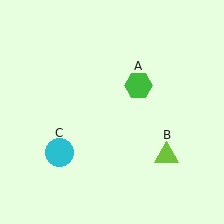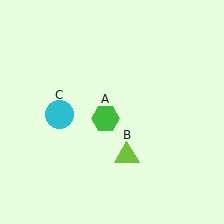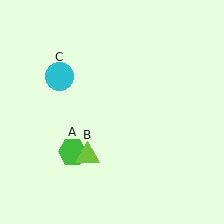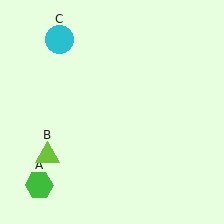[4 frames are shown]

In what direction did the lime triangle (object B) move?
The lime triangle (object B) moved left.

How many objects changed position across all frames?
3 objects changed position: green hexagon (object A), lime triangle (object B), cyan circle (object C).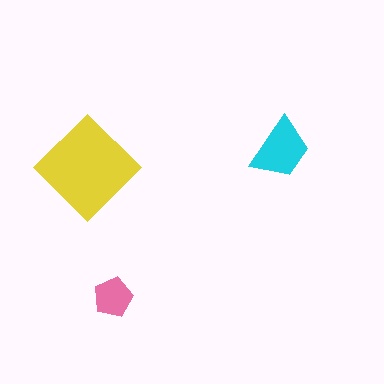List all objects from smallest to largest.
The pink pentagon, the cyan trapezoid, the yellow diamond.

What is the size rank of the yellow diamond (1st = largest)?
1st.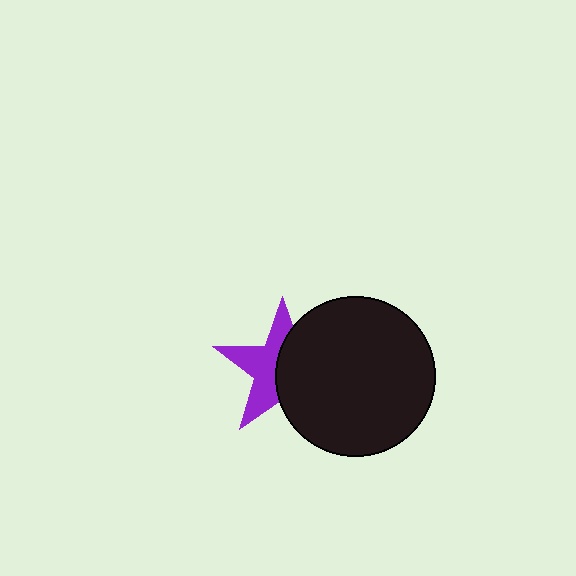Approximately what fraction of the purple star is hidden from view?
Roughly 51% of the purple star is hidden behind the black circle.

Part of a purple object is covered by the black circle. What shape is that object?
It is a star.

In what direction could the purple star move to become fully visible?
The purple star could move left. That would shift it out from behind the black circle entirely.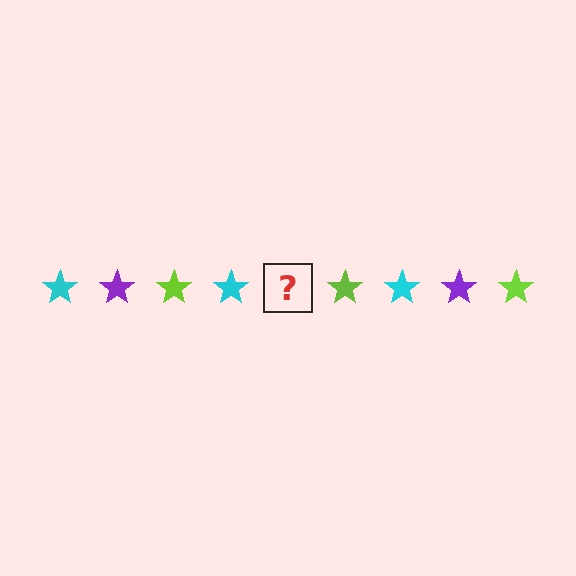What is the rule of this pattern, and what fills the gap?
The rule is that the pattern cycles through cyan, purple, lime stars. The gap should be filled with a purple star.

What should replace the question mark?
The question mark should be replaced with a purple star.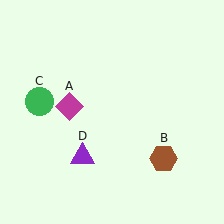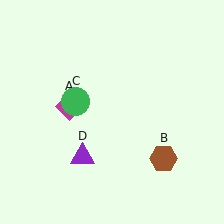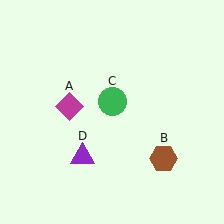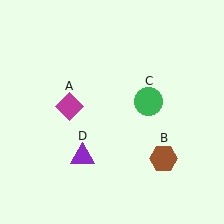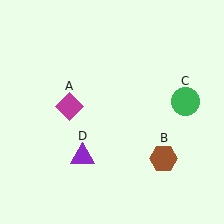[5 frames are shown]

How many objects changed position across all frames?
1 object changed position: green circle (object C).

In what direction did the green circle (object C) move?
The green circle (object C) moved right.